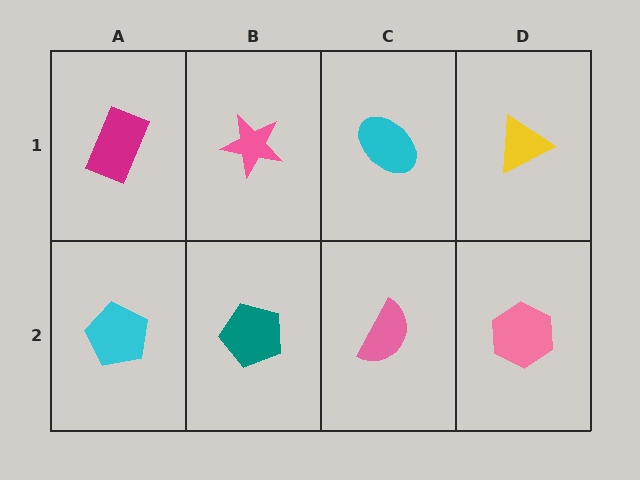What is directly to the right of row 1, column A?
A pink star.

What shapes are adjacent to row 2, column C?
A cyan ellipse (row 1, column C), a teal pentagon (row 2, column B), a pink hexagon (row 2, column D).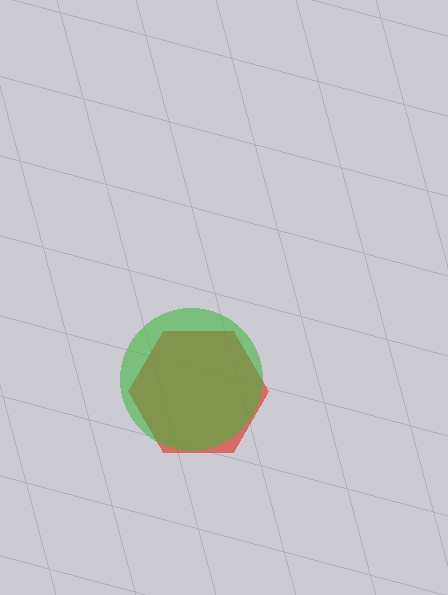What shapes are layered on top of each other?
The layered shapes are: a red hexagon, a green circle.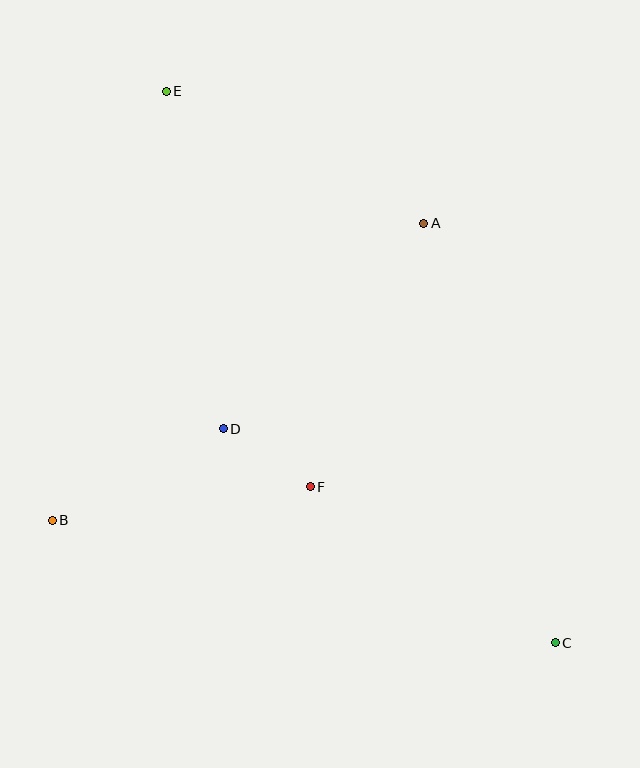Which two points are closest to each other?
Points D and F are closest to each other.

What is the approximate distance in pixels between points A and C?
The distance between A and C is approximately 440 pixels.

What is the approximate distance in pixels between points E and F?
The distance between E and F is approximately 421 pixels.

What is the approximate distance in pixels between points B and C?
The distance between B and C is approximately 518 pixels.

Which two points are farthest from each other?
Points C and E are farthest from each other.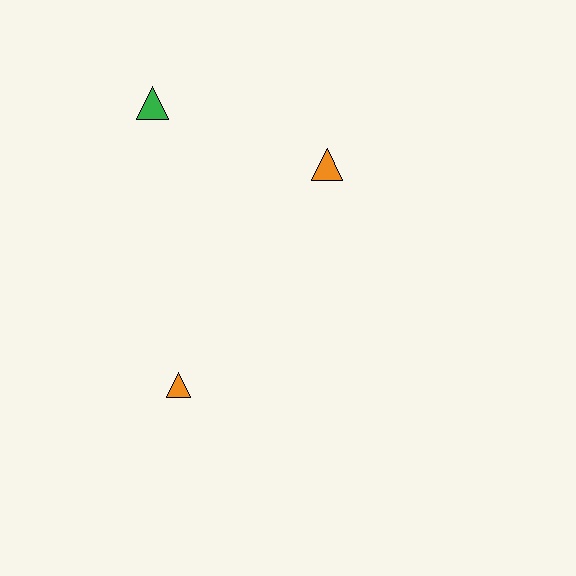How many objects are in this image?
There are 3 objects.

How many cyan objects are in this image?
There are no cyan objects.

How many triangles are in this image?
There are 3 triangles.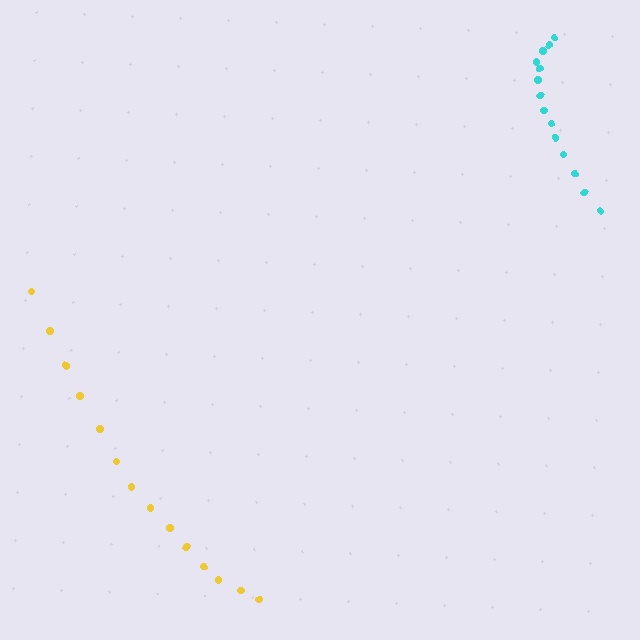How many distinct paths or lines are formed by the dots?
There are 2 distinct paths.